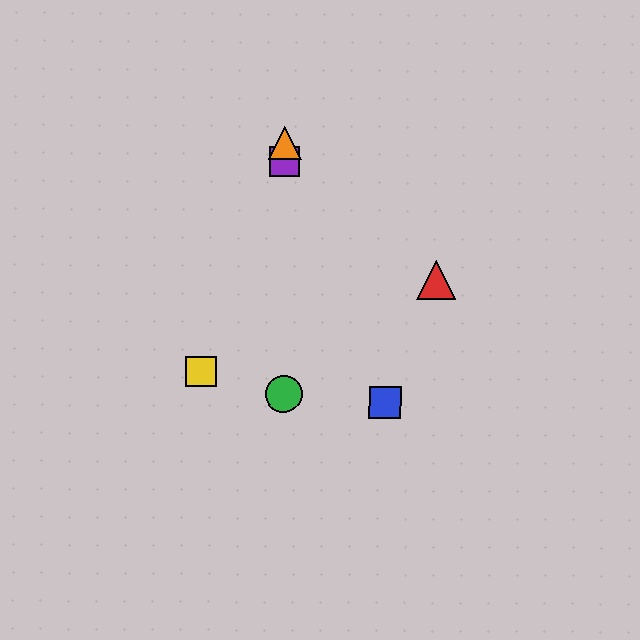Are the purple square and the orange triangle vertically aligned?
Yes, both are at x≈285.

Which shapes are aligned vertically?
The green circle, the purple square, the orange triangle are aligned vertically.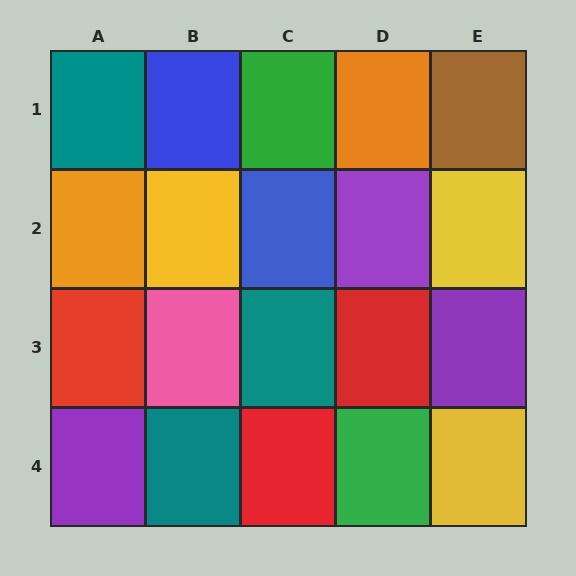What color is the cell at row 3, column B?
Pink.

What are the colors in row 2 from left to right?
Orange, yellow, blue, purple, yellow.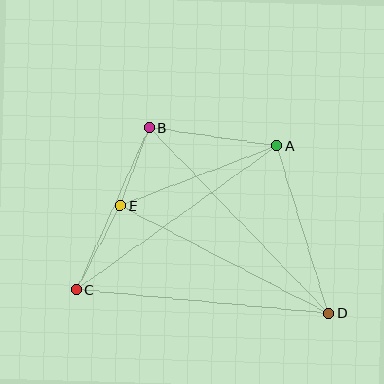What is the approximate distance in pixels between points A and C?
The distance between A and C is approximately 247 pixels.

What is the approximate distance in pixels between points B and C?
The distance between B and C is approximately 177 pixels.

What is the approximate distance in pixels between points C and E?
The distance between C and E is approximately 94 pixels.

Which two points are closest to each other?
Points B and E are closest to each other.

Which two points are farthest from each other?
Points B and D are farthest from each other.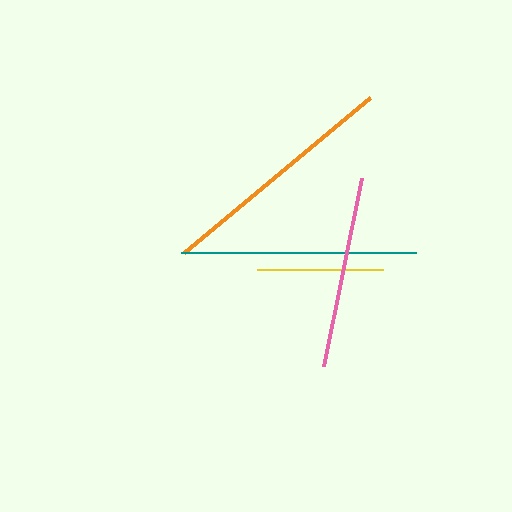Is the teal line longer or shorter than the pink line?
The teal line is longer than the pink line.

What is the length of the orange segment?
The orange segment is approximately 241 pixels long.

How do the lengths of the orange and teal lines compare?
The orange and teal lines are approximately the same length.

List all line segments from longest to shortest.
From longest to shortest: orange, teal, pink, yellow.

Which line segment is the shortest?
The yellow line is the shortest at approximately 126 pixels.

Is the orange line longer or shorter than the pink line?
The orange line is longer than the pink line.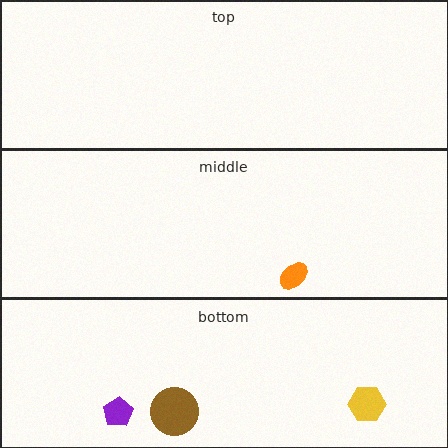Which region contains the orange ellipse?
The middle region.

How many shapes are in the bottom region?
3.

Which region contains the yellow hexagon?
The bottom region.